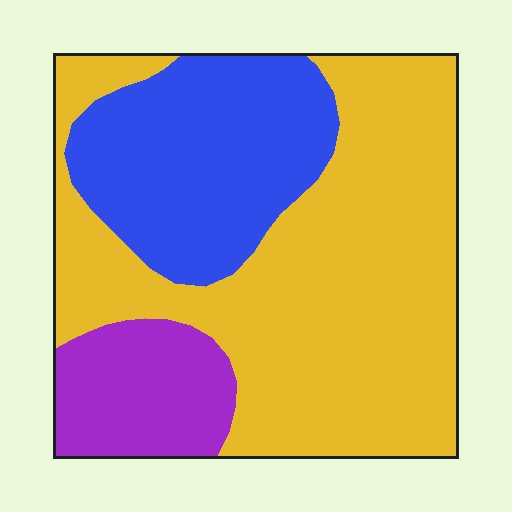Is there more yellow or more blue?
Yellow.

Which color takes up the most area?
Yellow, at roughly 60%.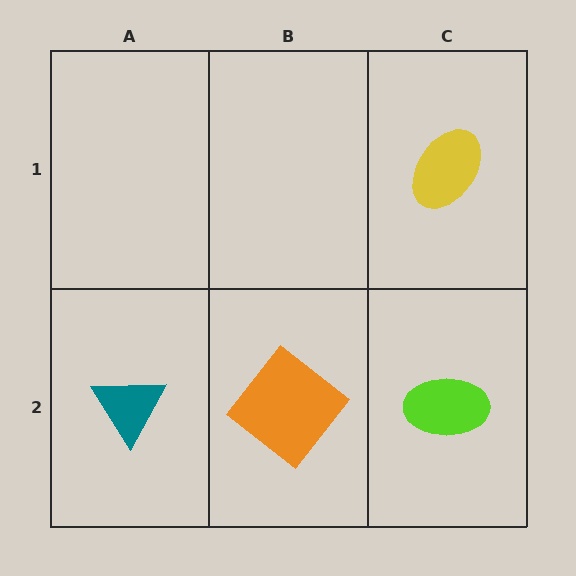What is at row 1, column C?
A yellow ellipse.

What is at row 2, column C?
A lime ellipse.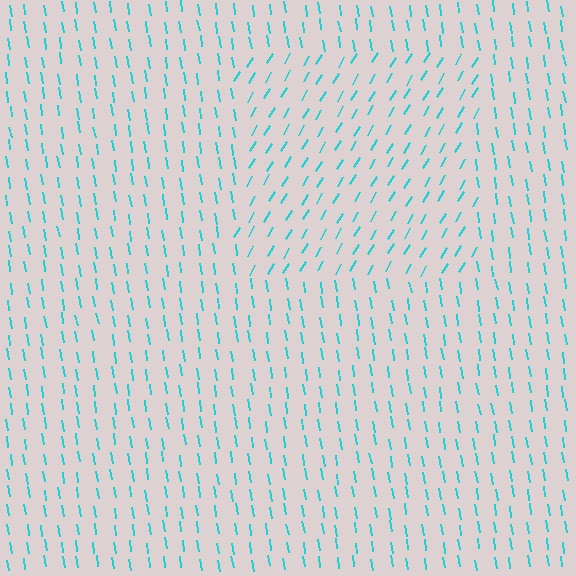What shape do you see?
I see a rectangle.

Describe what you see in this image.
The image is filled with small cyan line segments. A rectangle region in the image has lines oriented differently from the surrounding lines, creating a visible texture boundary.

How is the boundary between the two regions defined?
The boundary is defined purely by a change in line orientation (approximately 40 degrees difference). All lines are the same color and thickness.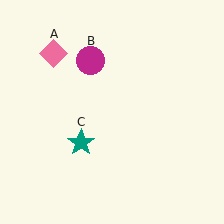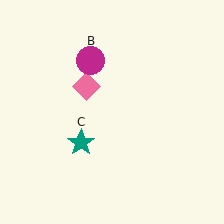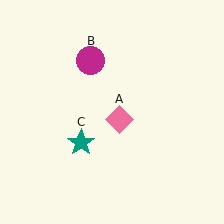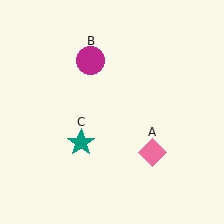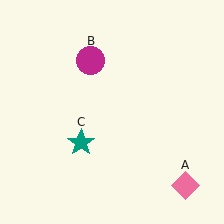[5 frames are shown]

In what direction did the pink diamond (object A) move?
The pink diamond (object A) moved down and to the right.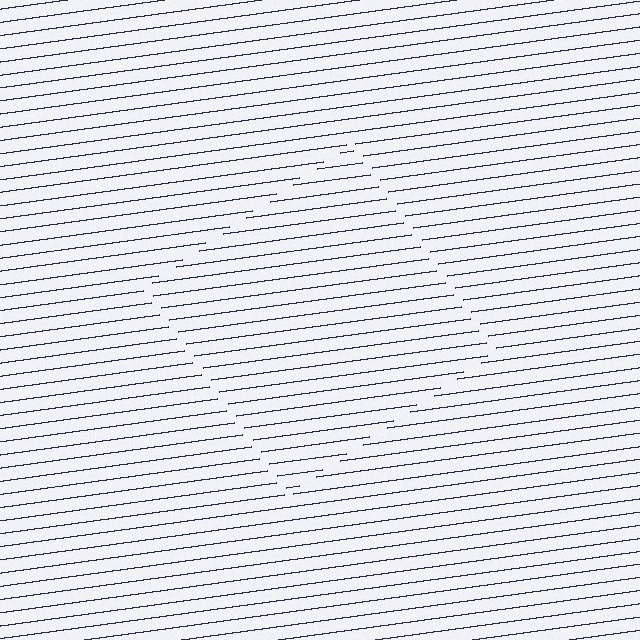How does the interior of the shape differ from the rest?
The interior of the shape contains the same grating, shifted by half a period — the contour is defined by the phase discontinuity where line-ends from the inner and outer gratings abut.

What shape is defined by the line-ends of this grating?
An illusory square. The interior of the shape contains the same grating, shifted by half a period — the contour is defined by the phase discontinuity where line-ends from the inner and outer gratings abut.